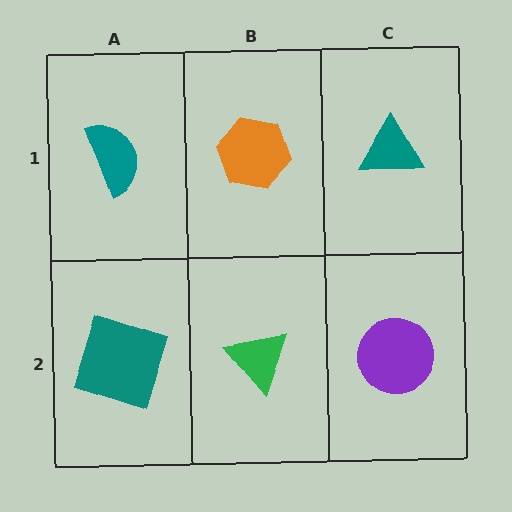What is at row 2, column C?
A purple circle.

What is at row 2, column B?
A green triangle.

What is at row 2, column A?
A teal square.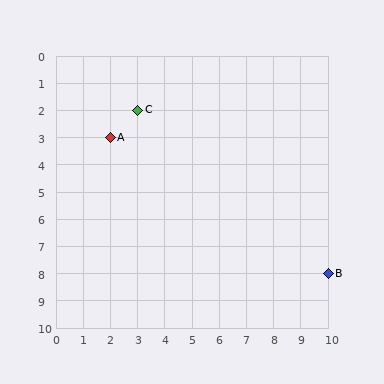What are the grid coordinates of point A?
Point A is at grid coordinates (2, 3).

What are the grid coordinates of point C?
Point C is at grid coordinates (3, 2).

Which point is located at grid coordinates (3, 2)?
Point C is at (3, 2).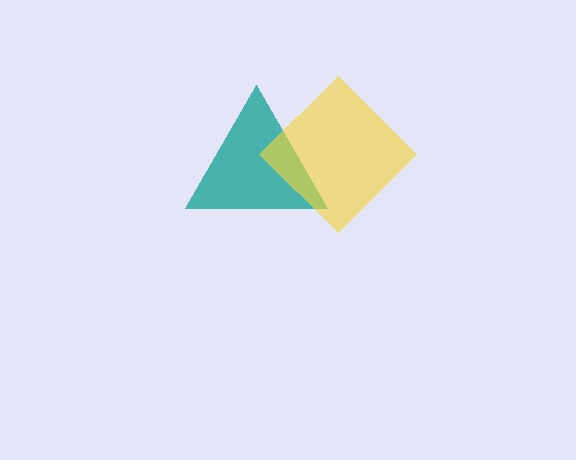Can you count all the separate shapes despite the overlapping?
Yes, there are 2 separate shapes.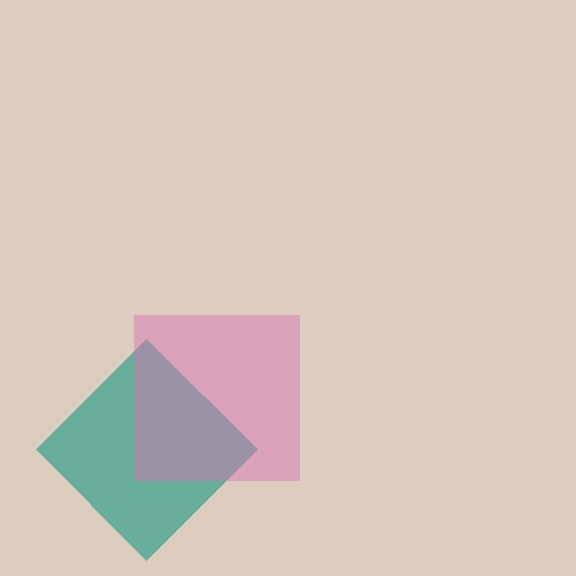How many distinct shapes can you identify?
There are 2 distinct shapes: a teal diamond, a pink square.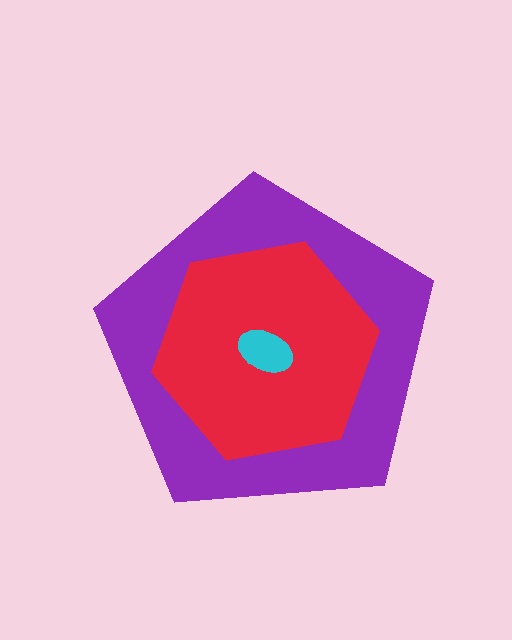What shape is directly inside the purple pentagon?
The red hexagon.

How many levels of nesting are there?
3.